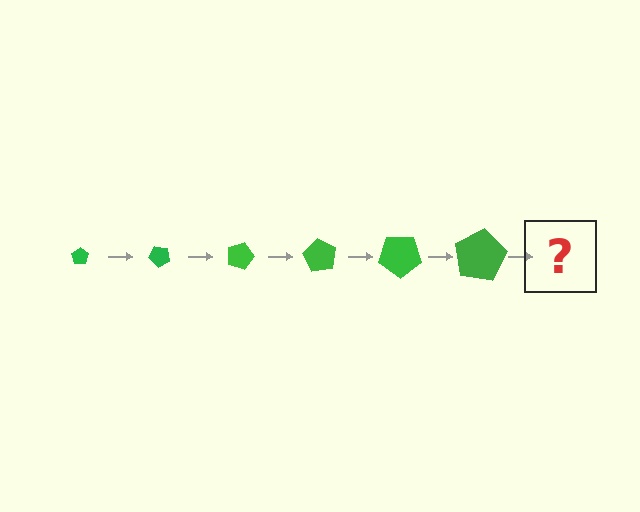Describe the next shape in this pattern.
It should be a pentagon, larger than the previous one and rotated 270 degrees from the start.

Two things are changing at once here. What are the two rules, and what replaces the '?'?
The two rules are that the pentagon grows larger each step and it rotates 45 degrees each step. The '?' should be a pentagon, larger than the previous one and rotated 270 degrees from the start.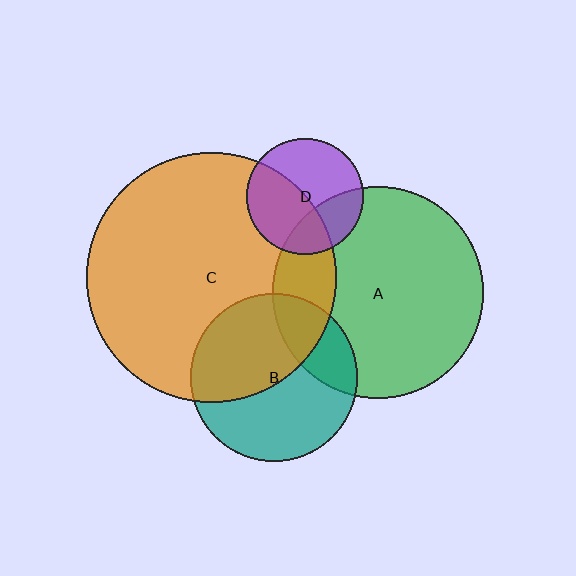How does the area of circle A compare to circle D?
Approximately 3.3 times.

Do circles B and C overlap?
Yes.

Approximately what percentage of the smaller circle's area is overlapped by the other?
Approximately 50%.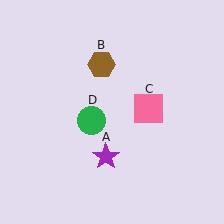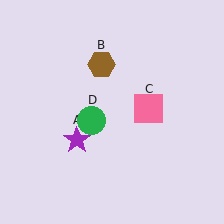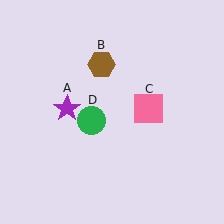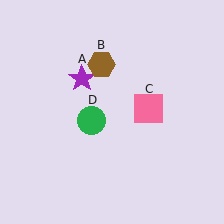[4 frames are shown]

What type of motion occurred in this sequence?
The purple star (object A) rotated clockwise around the center of the scene.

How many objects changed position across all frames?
1 object changed position: purple star (object A).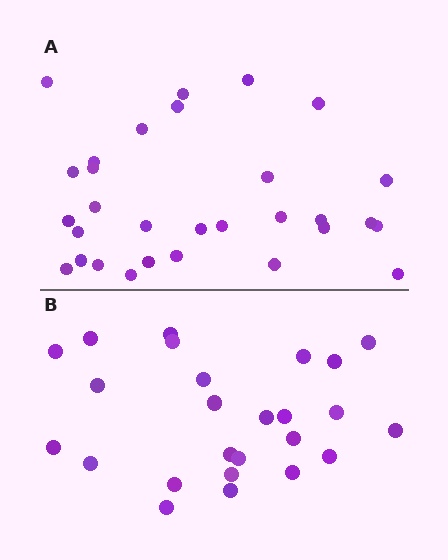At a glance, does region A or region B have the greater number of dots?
Region A (the top region) has more dots.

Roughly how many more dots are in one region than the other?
Region A has about 5 more dots than region B.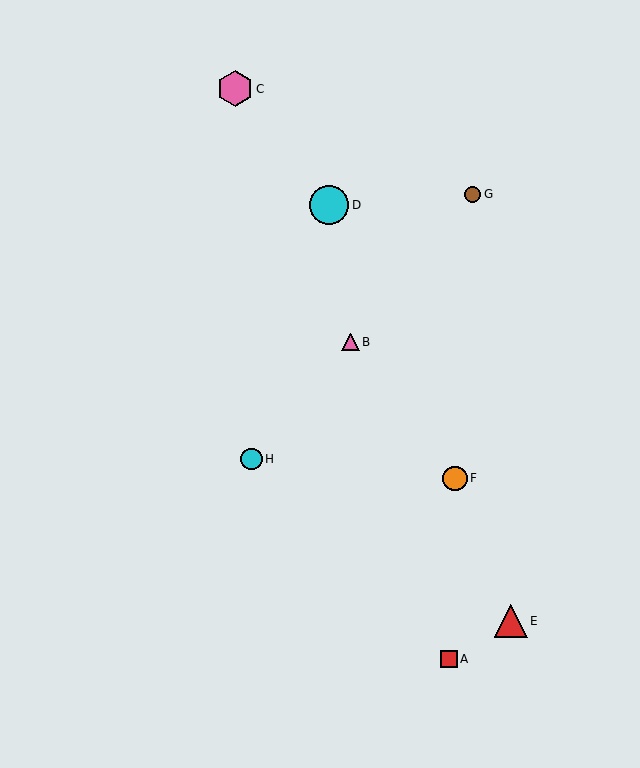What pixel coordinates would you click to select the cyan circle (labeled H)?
Click at (251, 459) to select the cyan circle H.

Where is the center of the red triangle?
The center of the red triangle is at (511, 621).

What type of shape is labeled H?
Shape H is a cyan circle.